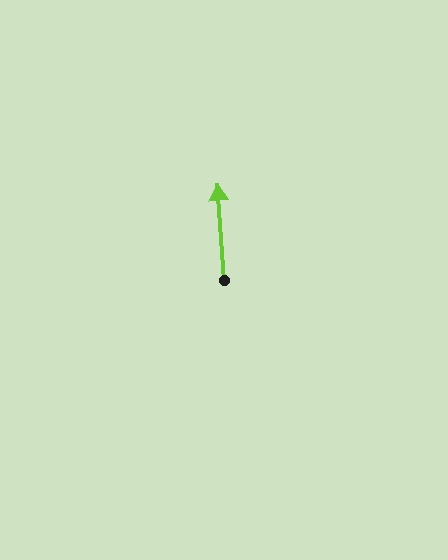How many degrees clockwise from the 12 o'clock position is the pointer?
Approximately 356 degrees.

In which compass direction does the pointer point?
North.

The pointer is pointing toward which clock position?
Roughly 12 o'clock.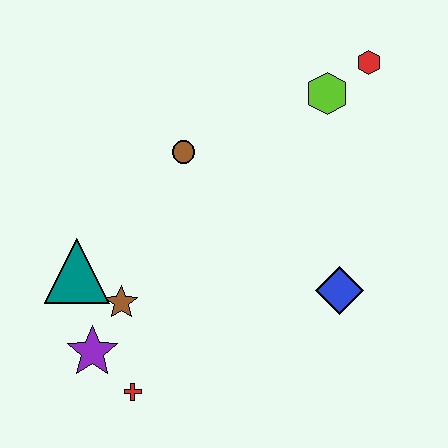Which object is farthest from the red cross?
The red hexagon is farthest from the red cross.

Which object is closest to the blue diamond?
The lime hexagon is closest to the blue diamond.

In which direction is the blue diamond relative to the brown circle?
The blue diamond is to the right of the brown circle.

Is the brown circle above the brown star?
Yes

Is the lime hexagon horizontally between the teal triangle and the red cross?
No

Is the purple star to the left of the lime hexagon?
Yes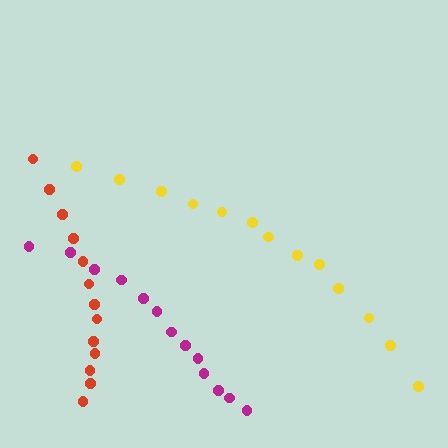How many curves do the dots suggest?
There are 3 distinct paths.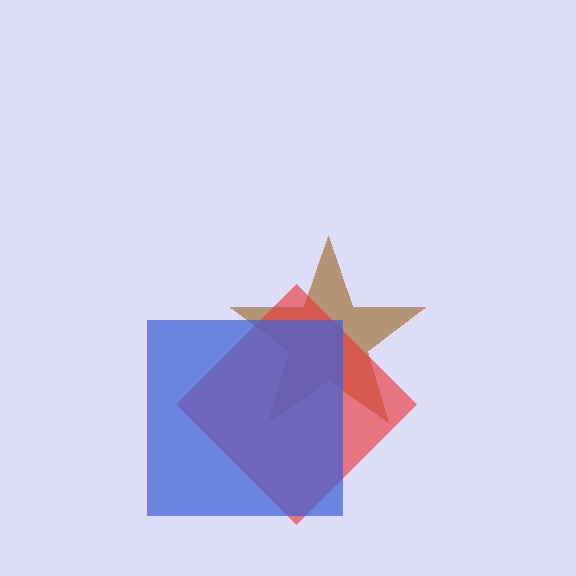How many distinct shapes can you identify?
There are 3 distinct shapes: a brown star, a red diamond, a blue square.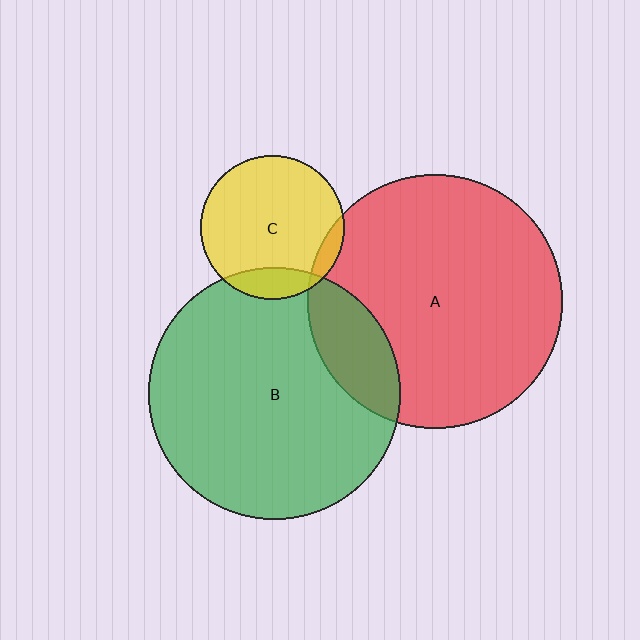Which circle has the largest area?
Circle A (red).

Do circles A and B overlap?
Yes.